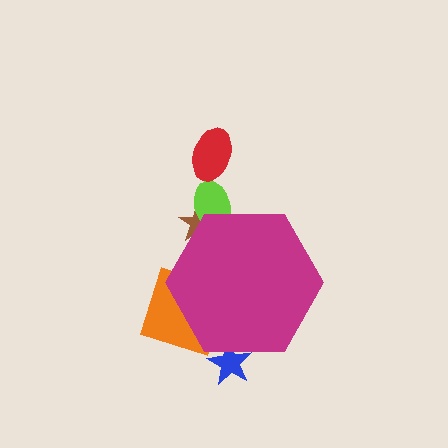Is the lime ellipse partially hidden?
Yes, the lime ellipse is partially hidden behind the magenta hexagon.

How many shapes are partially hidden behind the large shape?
4 shapes are partially hidden.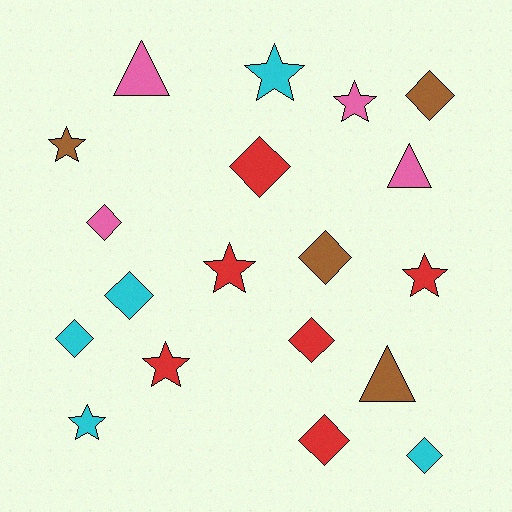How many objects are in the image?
There are 19 objects.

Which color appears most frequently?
Red, with 6 objects.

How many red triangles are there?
There are no red triangles.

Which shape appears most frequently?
Diamond, with 9 objects.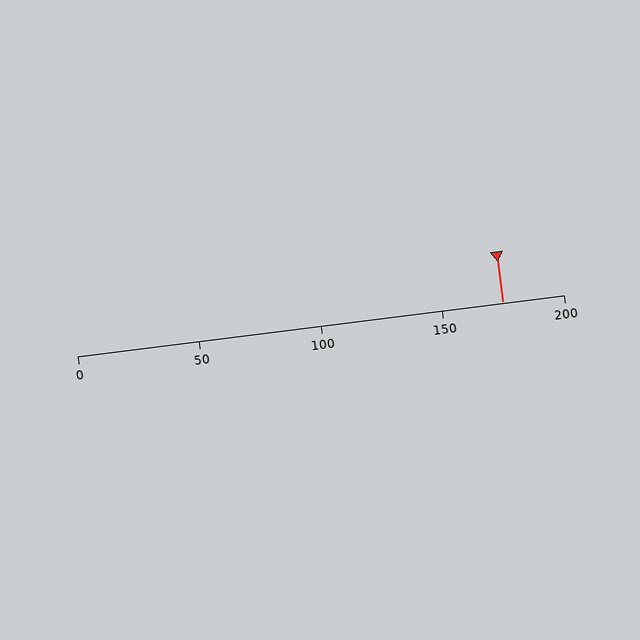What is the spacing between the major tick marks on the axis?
The major ticks are spaced 50 apart.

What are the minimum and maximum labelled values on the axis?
The axis runs from 0 to 200.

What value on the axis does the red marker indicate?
The marker indicates approximately 175.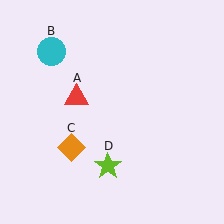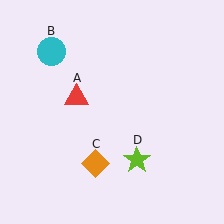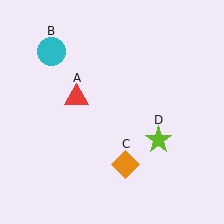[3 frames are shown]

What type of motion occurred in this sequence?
The orange diamond (object C), lime star (object D) rotated counterclockwise around the center of the scene.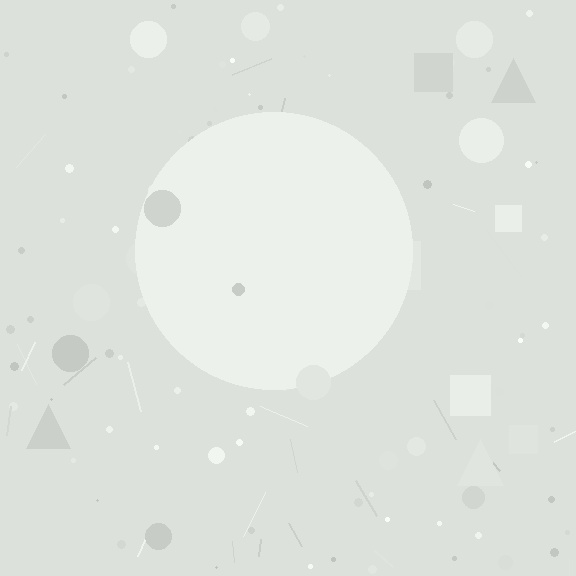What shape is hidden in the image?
A circle is hidden in the image.